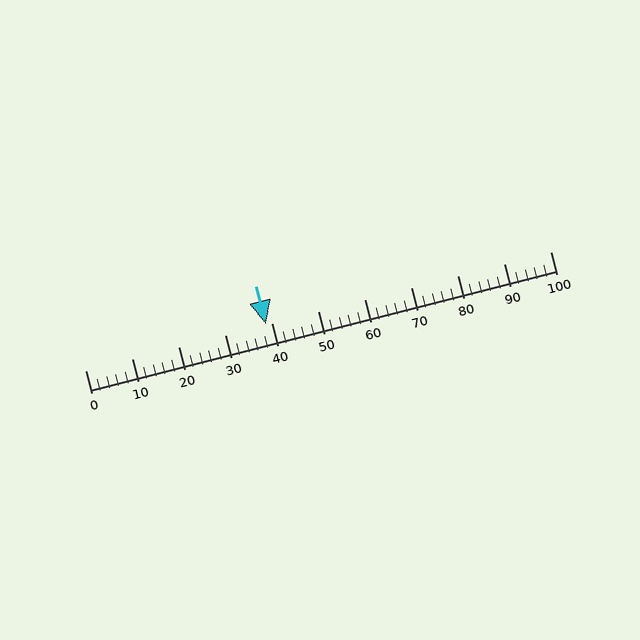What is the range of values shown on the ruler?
The ruler shows values from 0 to 100.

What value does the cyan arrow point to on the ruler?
The cyan arrow points to approximately 39.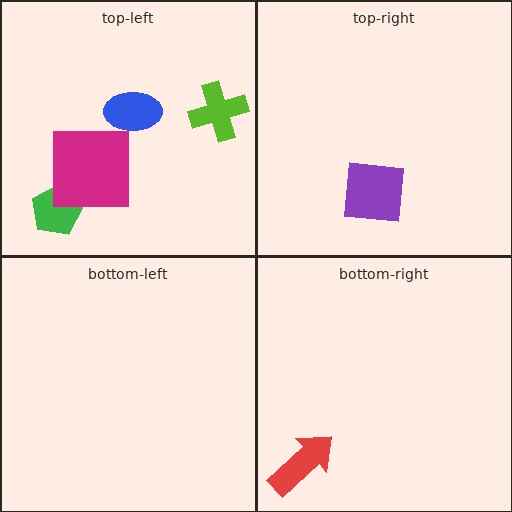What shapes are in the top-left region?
The green pentagon, the blue ellipse, the lime cross, the magenta square.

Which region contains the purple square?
The top-right region.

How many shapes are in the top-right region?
1.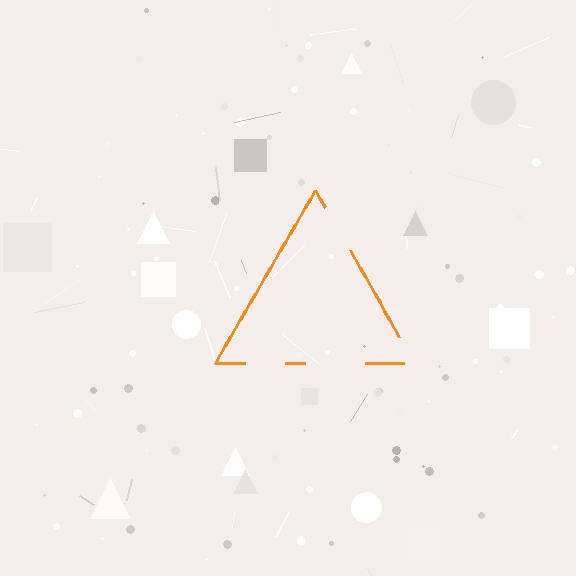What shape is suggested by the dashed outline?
The dashed outline suggests a triangle.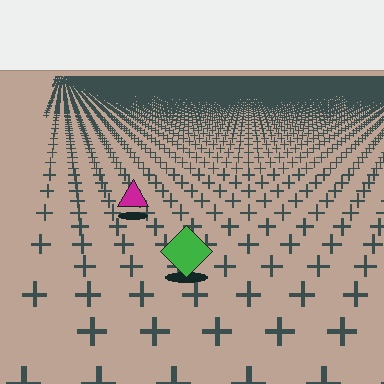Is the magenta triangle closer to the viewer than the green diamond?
No. The green diamond is closer — you can tell from the texture gradient: the ground texture is coarser near it.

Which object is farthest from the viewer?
The magenta triangle is farthest from the viewer. It appears smaller and the ground texture around it is denser.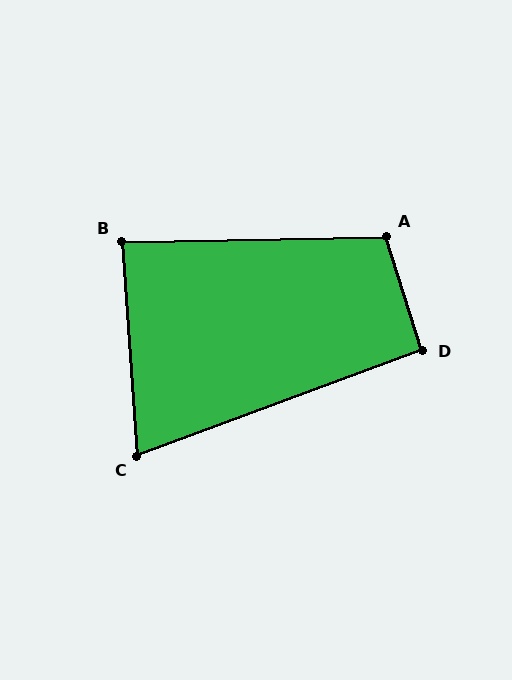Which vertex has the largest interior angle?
A, at approximately 106 degrees.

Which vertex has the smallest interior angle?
C, at approximately 74 degrees.